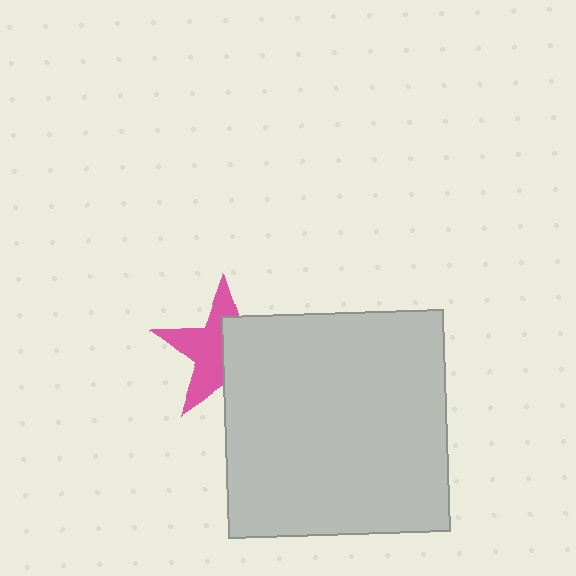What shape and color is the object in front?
The object in front is a light gray square.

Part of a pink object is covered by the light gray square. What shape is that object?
It is a star.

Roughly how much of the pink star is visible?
About half of it is visible (roughly 51%).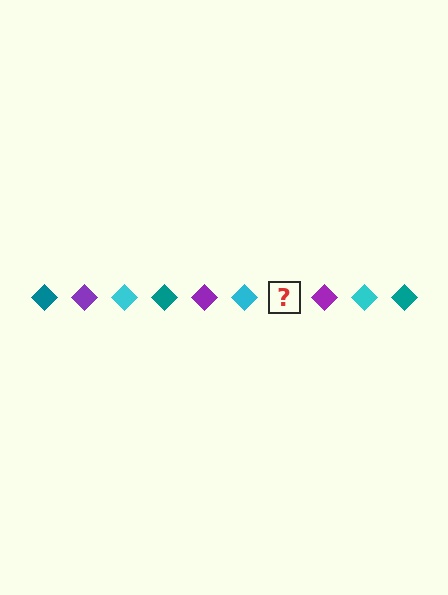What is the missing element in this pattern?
The missing element is a teal diamond.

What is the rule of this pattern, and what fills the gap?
The rule is that the pattern cycles through teal, purple, cyan diamonds. The gap should be filled with a teal diamond.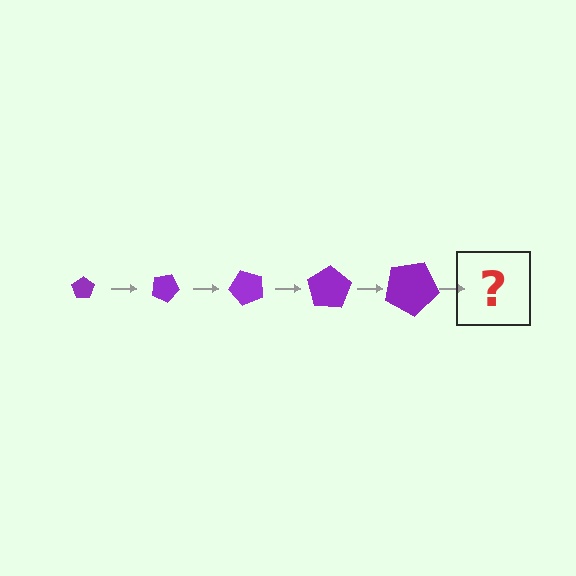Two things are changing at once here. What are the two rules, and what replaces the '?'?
The two rules are that the pentagon grows larger each step and it rotates 25 degrees each step. The '?' should be a pentagon, larger than the previous one and rotated 125 degrees from the start.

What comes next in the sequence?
The next element should be a pentagon, larger than the previous one and rotated 125 degrees from the start.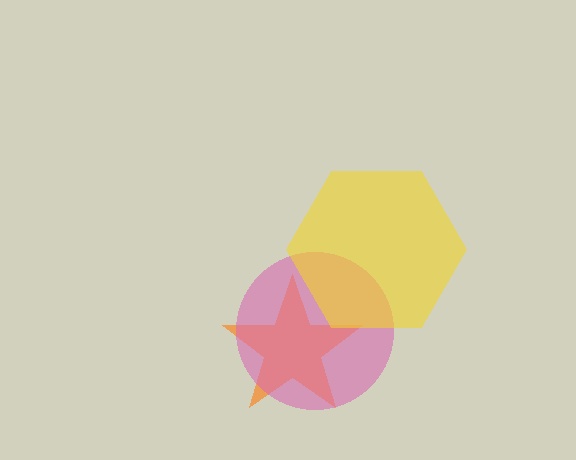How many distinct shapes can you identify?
There are 3 distinct shapes: an orange star, a pink circle, a yellow hexagon.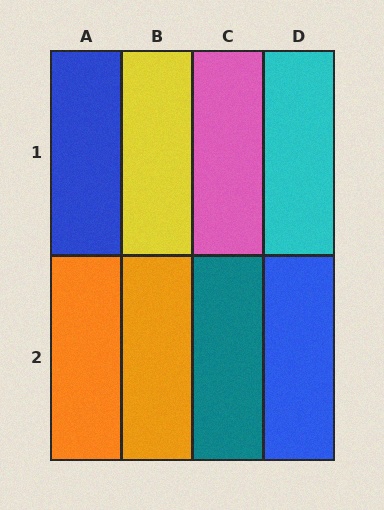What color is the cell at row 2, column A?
Orange.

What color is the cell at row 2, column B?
Orange.